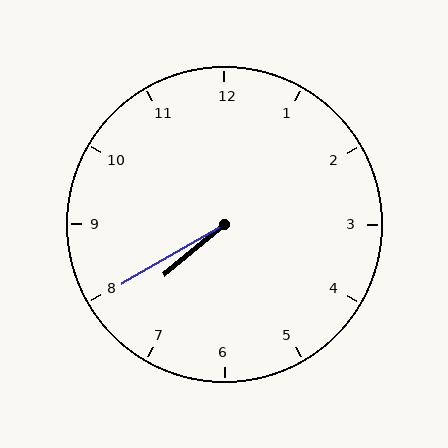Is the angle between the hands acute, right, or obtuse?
It is acute.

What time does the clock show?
7:40.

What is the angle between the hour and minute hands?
Approximately 10 degrees.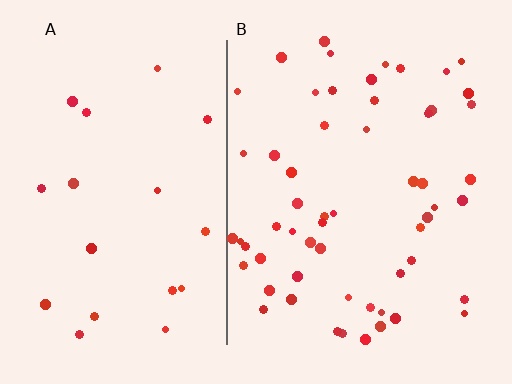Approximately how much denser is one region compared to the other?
Approximately 2.9× — region B over region A.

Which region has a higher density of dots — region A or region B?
B (the right).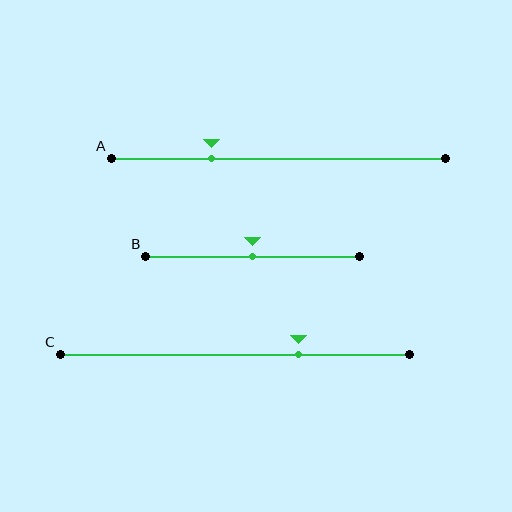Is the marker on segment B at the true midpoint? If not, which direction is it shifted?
Yes, the marker on segment B is at the true midpoint.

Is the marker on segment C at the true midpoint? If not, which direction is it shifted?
No, the marker on segment C is shifted to the right by about 18% of the segment length.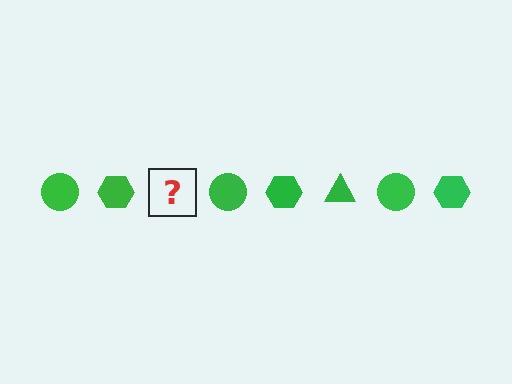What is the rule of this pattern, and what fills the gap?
The rule is that the pattern cycles through circle, hexagon, triangle shapes in green. The gap should be filled with a green triangle.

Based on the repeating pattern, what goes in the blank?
The blank should be a green triangle.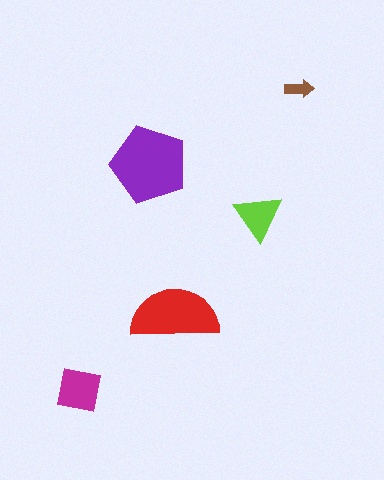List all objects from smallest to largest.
The brown arrow, the lime triangle, the magenta square, the red semicircle, the purple pentagon.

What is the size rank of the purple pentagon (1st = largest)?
1st.